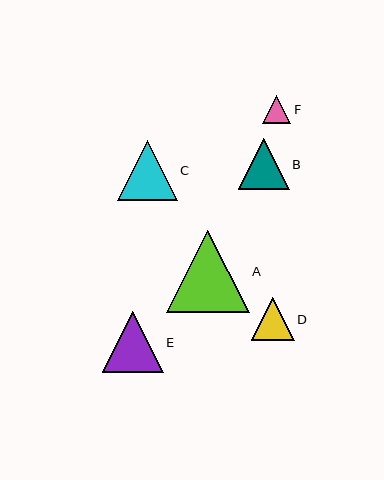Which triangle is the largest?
Triangle A is the largest with a size of approximately 82 pixels.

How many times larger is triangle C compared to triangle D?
Triangle C is approximately 1.4 times the size of triangle D.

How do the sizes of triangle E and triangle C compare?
Triangle E and triangle C are approximately the same size.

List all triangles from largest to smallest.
From largest to smallest: A, E, C, B, D, F.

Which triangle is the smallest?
Triangle F is the smallest with a size of approximately 28 pixels.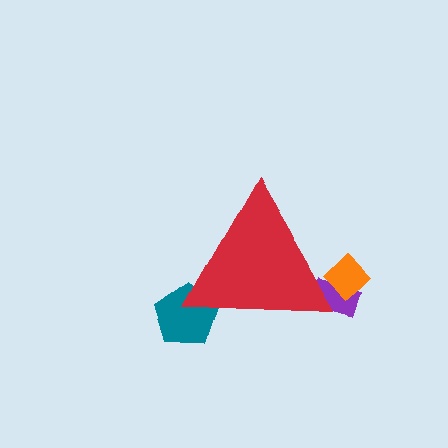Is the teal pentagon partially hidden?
Yes, the teal pentagon is partially hidden behind the red triangle.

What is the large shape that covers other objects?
A red triangle.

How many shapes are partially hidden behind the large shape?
3 shapes are partially hidden.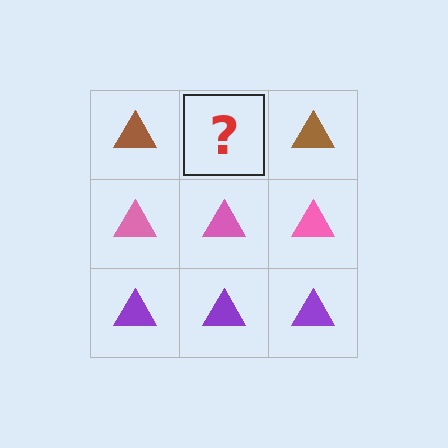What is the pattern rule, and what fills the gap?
The rule is that each row has a consistent color. The gap should be filled with a brown triangle.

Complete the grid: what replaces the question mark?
The question mark should be replaced with a brown triangle.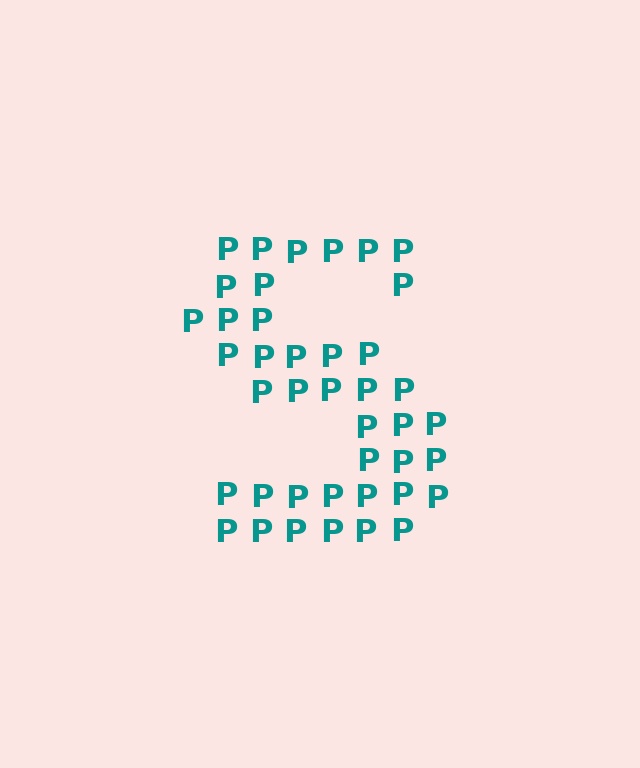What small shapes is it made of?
It is made of small letter P's.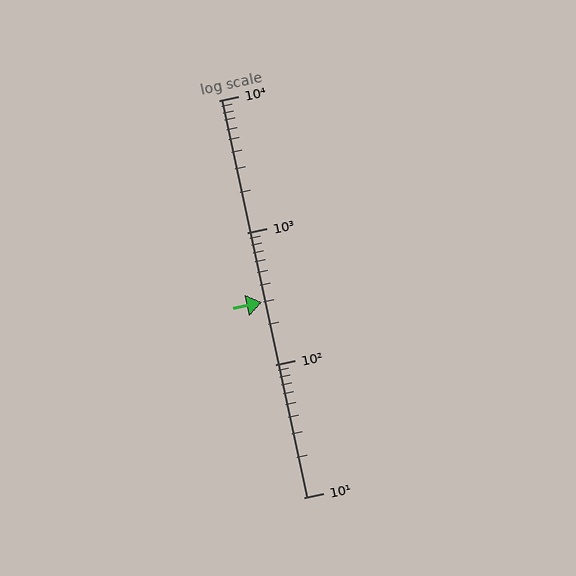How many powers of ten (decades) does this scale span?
The scale spans 3 decades, from 10 to 10000.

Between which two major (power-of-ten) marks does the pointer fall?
The pointer is between 100 and 1000.